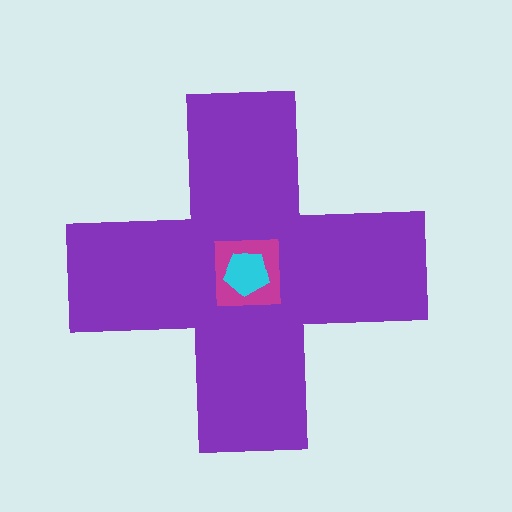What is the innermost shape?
The cyan pentagon.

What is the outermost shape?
The purple cross.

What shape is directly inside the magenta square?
The cyan pentagon.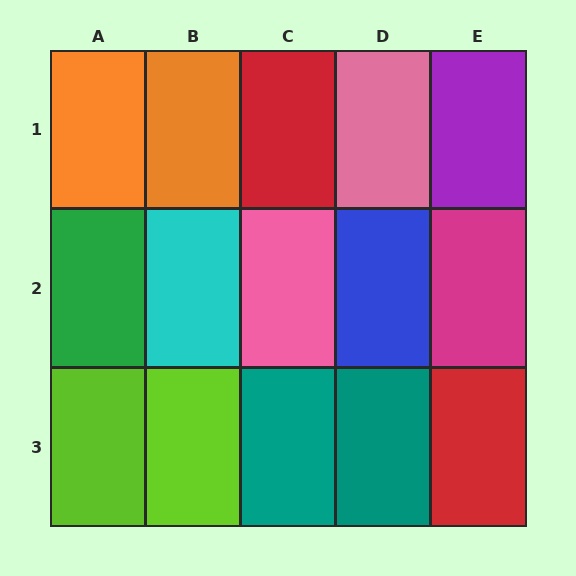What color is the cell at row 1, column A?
Orange.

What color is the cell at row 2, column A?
Green.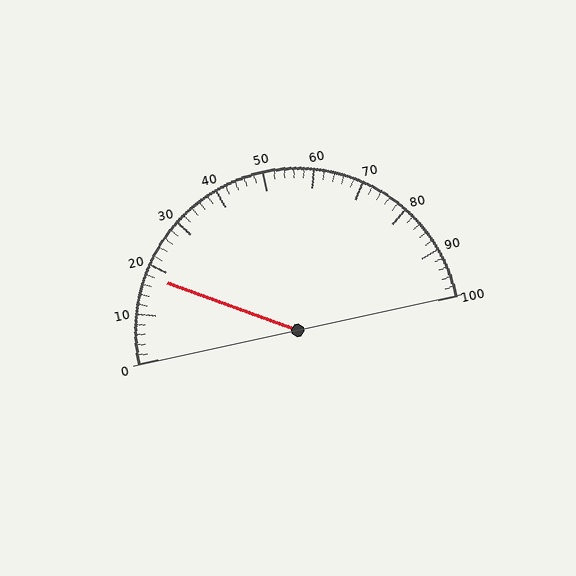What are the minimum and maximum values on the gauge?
The gauge ranges from 0 to 100.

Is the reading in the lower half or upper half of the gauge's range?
The reading is in the lower half of the range (0 to 100).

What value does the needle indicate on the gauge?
The needle indicates approximately 18.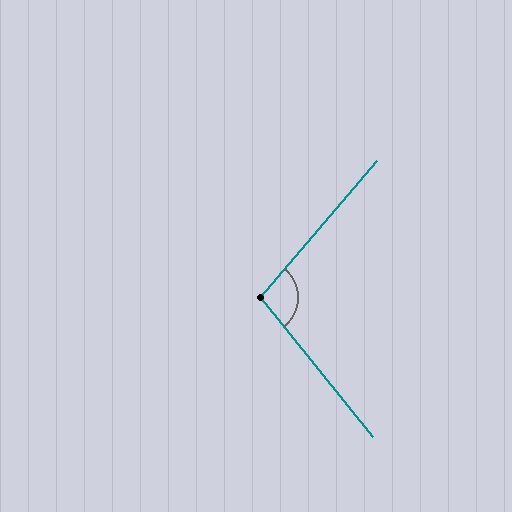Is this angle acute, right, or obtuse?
It is obtuse.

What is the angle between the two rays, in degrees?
Approximately 101 degrees.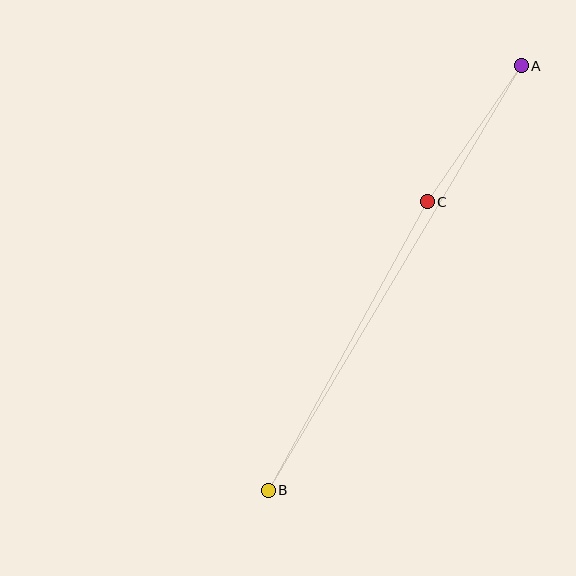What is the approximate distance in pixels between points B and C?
The distance between B and C is approximately 330 pixels.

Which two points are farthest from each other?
Points A and B are farthest from each other.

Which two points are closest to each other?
Points A and C are closest to each other.